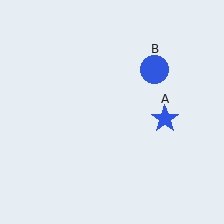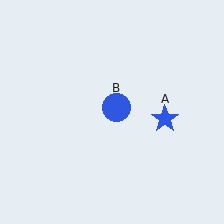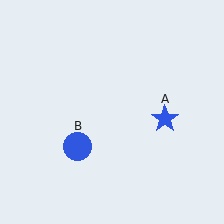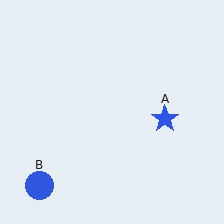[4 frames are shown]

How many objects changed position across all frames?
1 object changed position: blue circle (object B).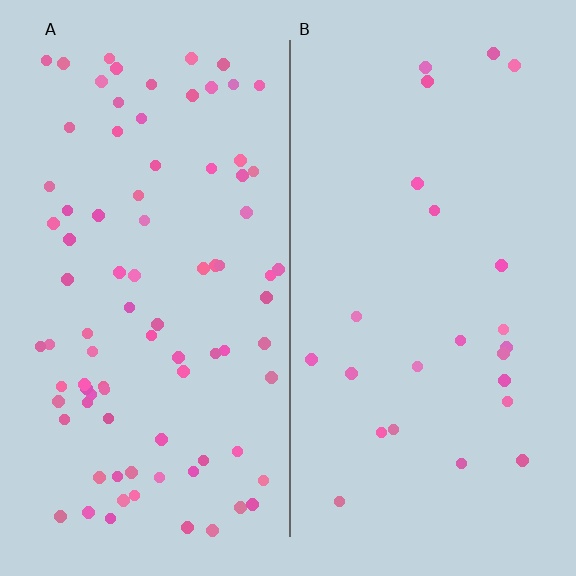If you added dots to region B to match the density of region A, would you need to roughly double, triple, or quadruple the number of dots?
Approximately quadruple.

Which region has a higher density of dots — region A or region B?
A (the left).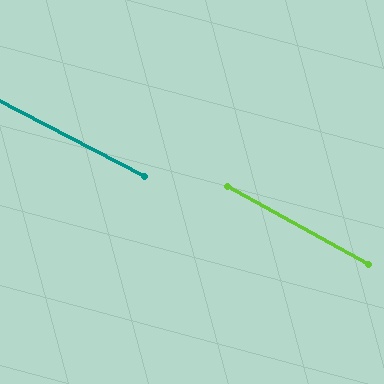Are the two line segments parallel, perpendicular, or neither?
Parallel — their directions differ by only 1.7°.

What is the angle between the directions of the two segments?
Approximately 2 degrees.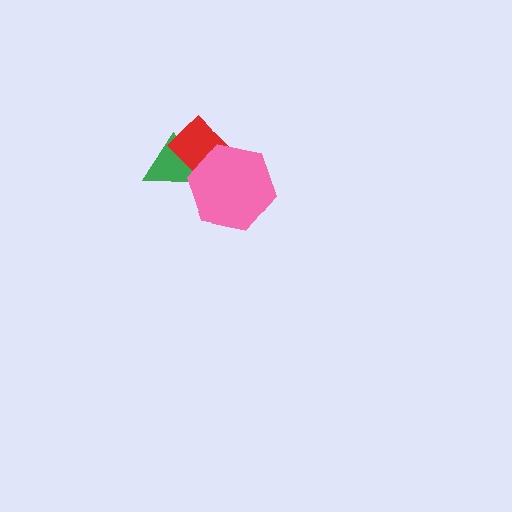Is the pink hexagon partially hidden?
No, no other shape covers it.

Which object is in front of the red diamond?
The pink hexagon is in front of the red diamond.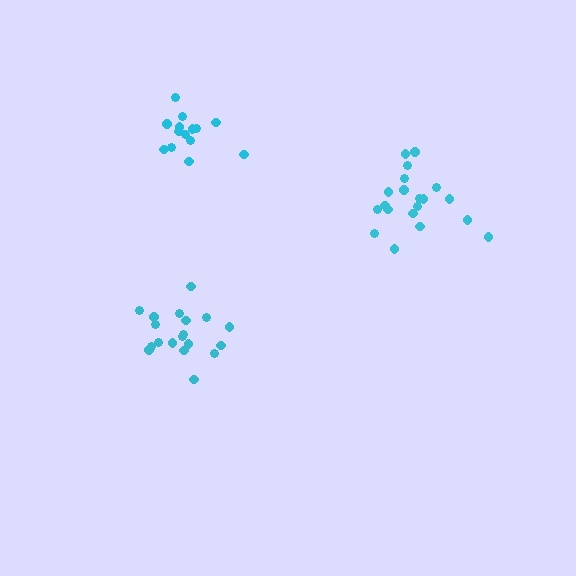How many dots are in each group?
Group 1: 19 dots, Group 2: 14 dots, Group 3: 20 dots (53 total).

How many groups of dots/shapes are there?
There are 3 groups.